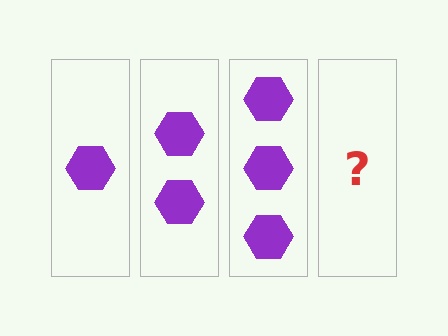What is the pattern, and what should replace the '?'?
The pattern is that each step adds one more hexagon. The '?' should be 4 hexagons.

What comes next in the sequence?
The next element should be 4 hexagons.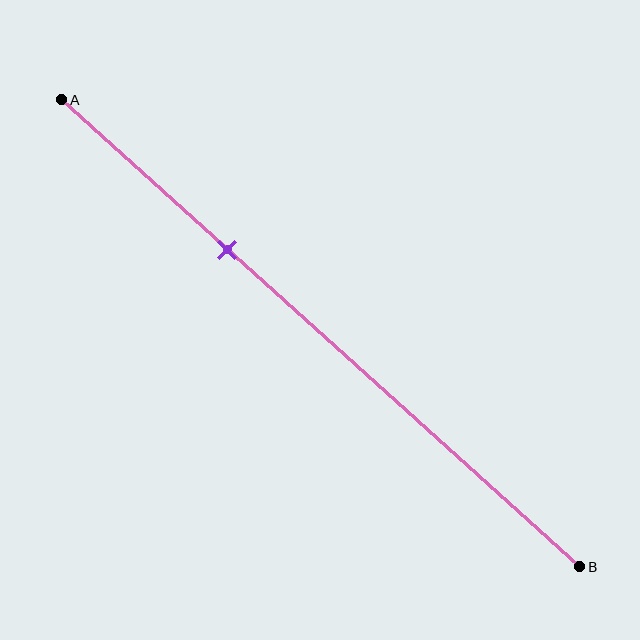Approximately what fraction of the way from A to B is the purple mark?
The purple mark is approximately 30% of the way from A to B.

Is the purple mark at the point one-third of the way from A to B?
Yes, the mark is approximately at the one-third point.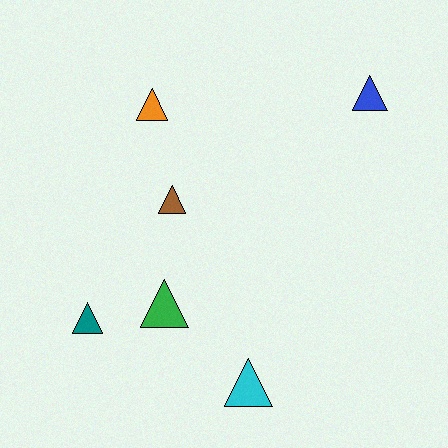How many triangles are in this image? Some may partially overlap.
There are 6 triangles.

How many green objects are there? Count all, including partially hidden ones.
There is 1 green object.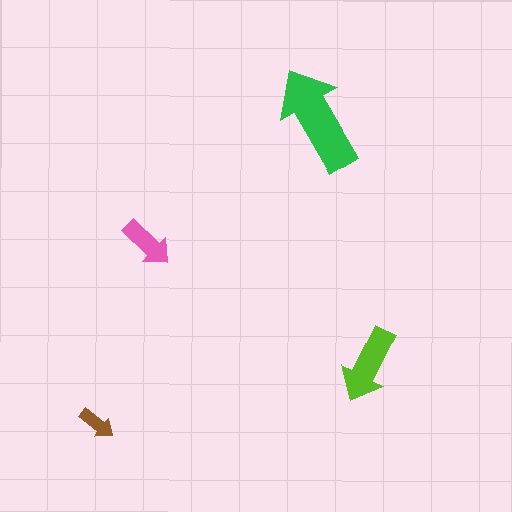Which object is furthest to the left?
The brown arrow is leftmost.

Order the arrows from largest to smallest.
the green one, the lime one, the pink one, the brown one.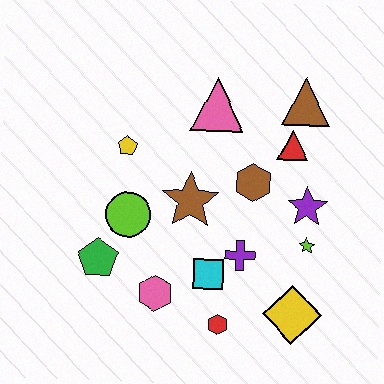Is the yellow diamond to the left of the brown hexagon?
No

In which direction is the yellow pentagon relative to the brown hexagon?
The yellow pentagon is to the left of the brown hexagon.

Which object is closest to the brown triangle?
The red triangle is closest to the brown triangle.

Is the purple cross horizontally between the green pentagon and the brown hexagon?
Yes